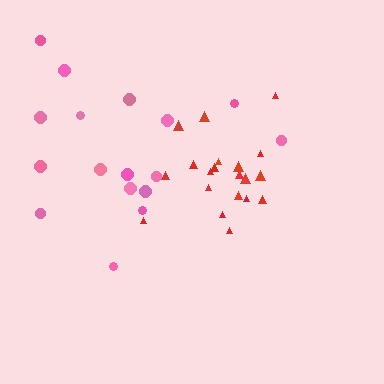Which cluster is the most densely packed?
Red.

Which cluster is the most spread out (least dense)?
Pink.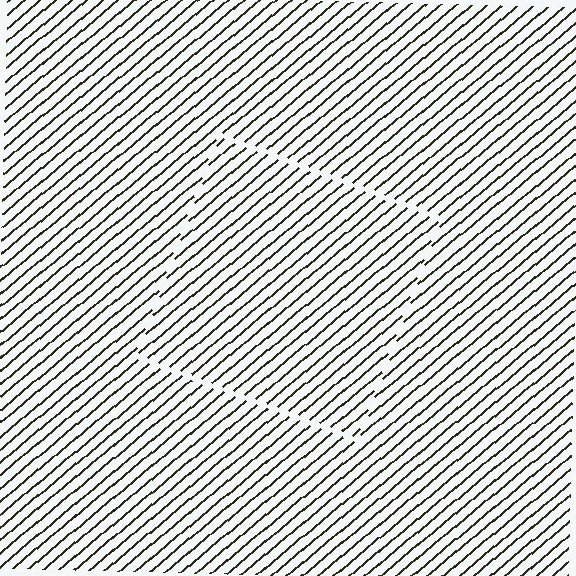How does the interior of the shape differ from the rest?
The interior of the shape contains the same grating, shifted by half a period — the contour is defined by the phase discontinuity where line-ends from the inner and outer gratings abut.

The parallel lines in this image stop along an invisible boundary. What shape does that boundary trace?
An illusory square. The interior of the shape contains the same grating, shifted by half a period — the contour is defined by the phase discontinuity where line-ends from the inner and outer gratings abut.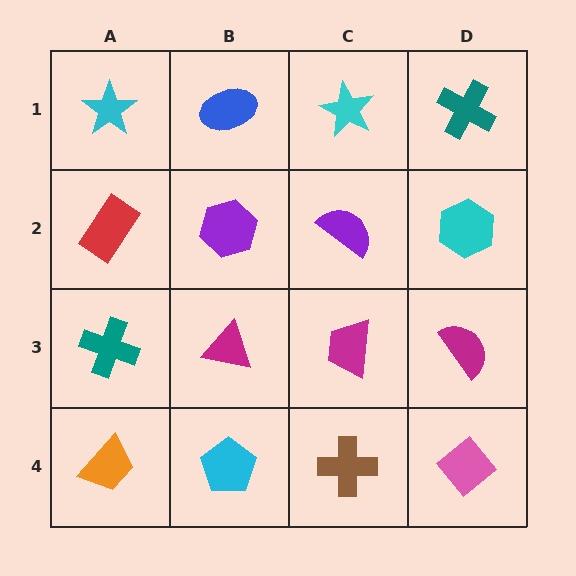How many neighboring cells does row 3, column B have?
4.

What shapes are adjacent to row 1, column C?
A purple semicircle (row 2, column C), a blue ellipse (row 1, column B), a teal cross (row 1, column D).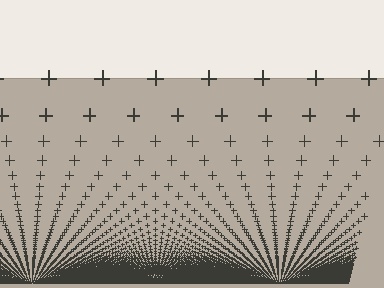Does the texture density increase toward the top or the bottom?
Density increases toward the bottom.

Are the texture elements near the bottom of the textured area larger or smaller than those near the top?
Smaller. The gradient is inverted — elements near the bottom are smaller and denser.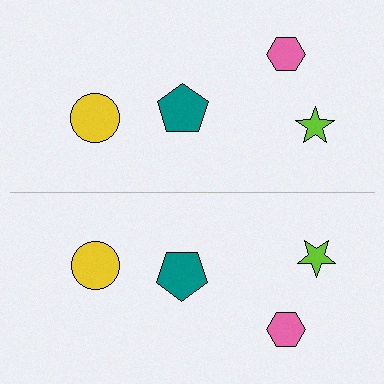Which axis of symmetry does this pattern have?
The pattern has a horizontal axis of symmetry running through the center of the image.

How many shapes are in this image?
There are 8 shapes in this image.